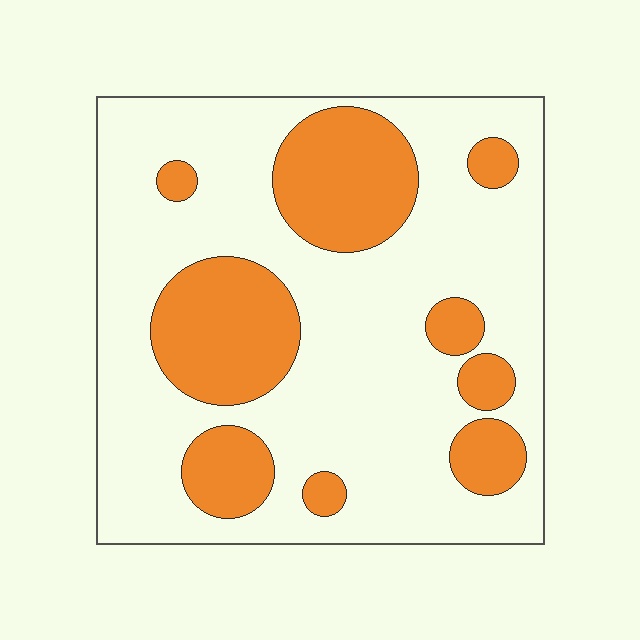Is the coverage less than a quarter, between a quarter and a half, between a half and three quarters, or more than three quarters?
Between a quarter and a half.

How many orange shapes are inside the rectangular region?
9.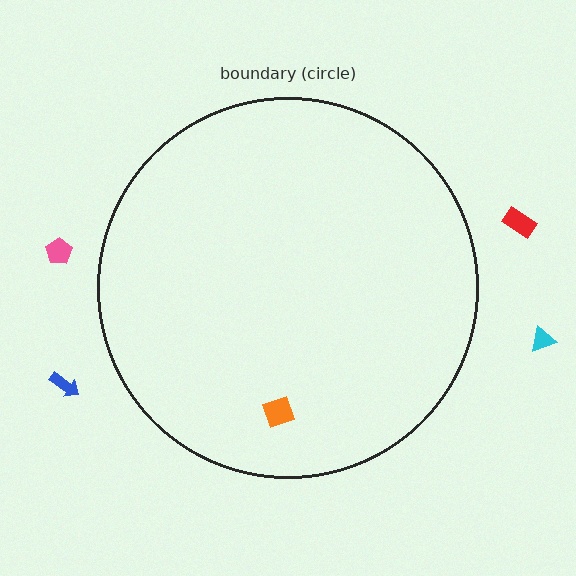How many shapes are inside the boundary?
1 inside, 4 outside.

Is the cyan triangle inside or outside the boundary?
Outside.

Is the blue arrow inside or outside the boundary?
Outside.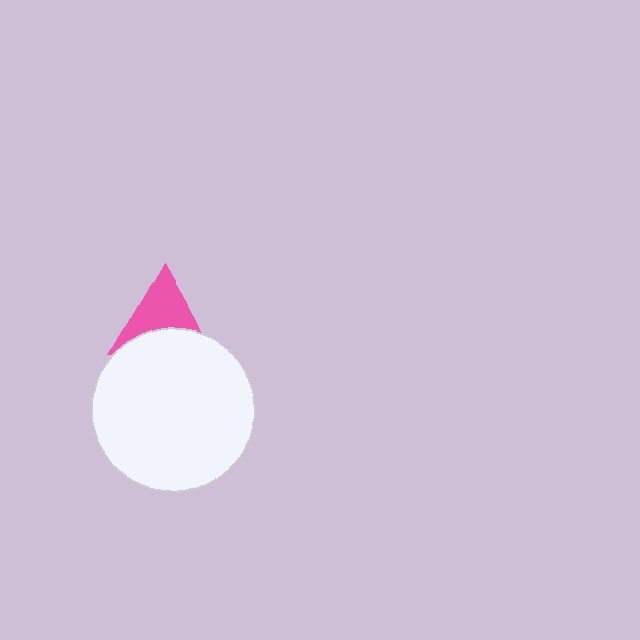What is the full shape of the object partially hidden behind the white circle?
The partially hidden object is a pink triangle.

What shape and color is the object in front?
The object in front is a white circle.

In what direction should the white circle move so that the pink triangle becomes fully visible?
The white circle should move down. That is the shortest direction to clear the overlap and leave the pink triangle fully visible.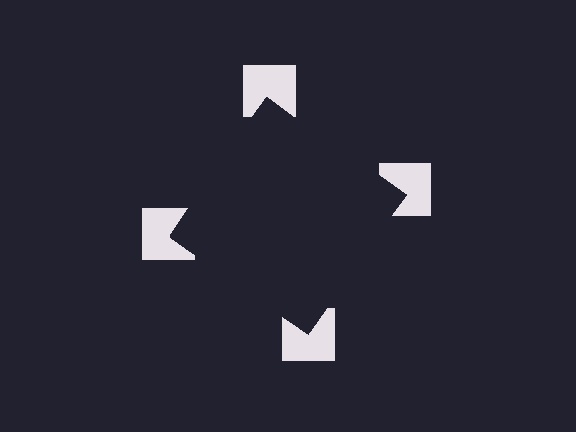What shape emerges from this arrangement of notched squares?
An illusory square — its edges are inferred from the aligned wedge cuts in the notched squares, not physically drawn.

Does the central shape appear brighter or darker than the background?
It typically appears slightly darker than the background, even though no actual brightness change is drawn.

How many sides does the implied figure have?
4 sides.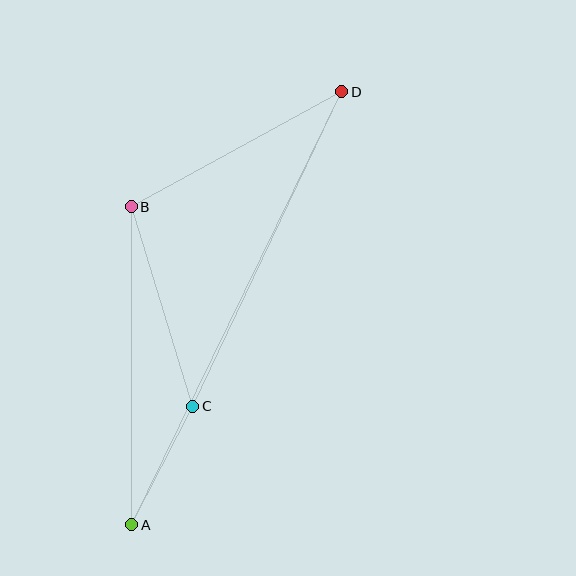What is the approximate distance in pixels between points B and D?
The distance between B and D is approximately 240 pixels.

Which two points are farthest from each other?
Points A and D are farthest from each other.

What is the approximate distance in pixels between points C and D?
The distance between C and D is approximately 348 pixels.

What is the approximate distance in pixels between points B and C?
The distance between B and C is approximately 209 pixels.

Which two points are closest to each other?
Points A and C are closest to each other.